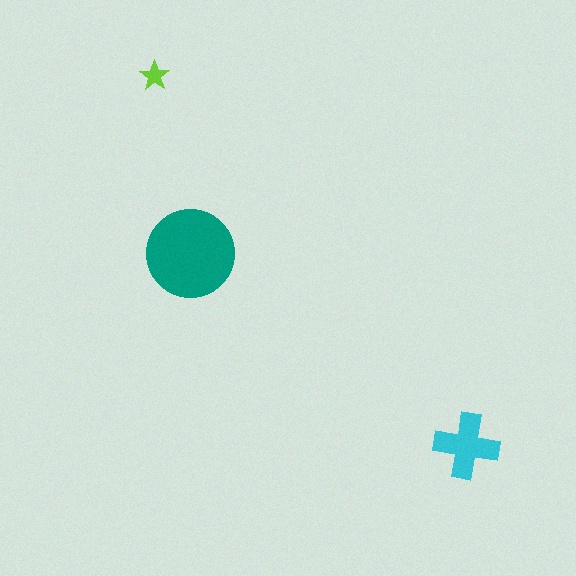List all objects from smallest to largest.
The lime star, the cyan cross, the teal circle.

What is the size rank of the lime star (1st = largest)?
3rd.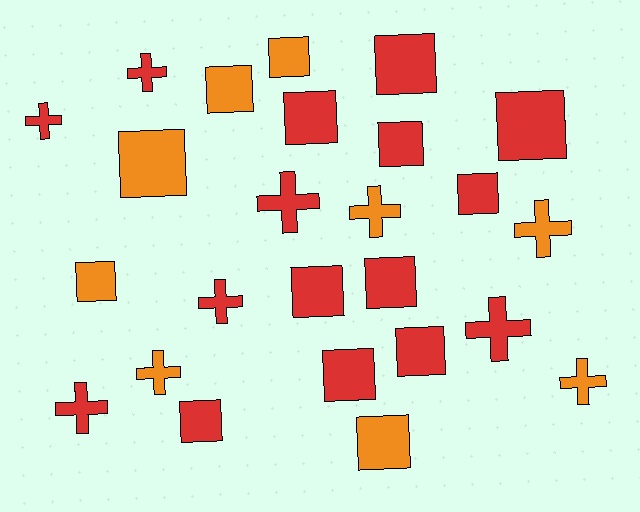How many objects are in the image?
There are 25 objects.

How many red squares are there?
There are 10 red squares.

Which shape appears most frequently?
Square, with 15 objects.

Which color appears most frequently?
Red, with 16 objects.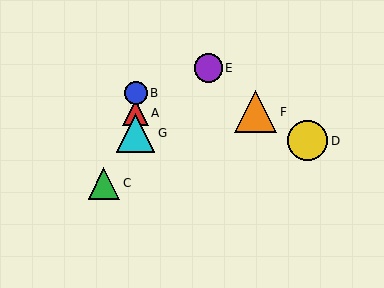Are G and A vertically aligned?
Yes, both are at x≈136.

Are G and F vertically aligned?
No, G is at x≈136 and F is at x≈256.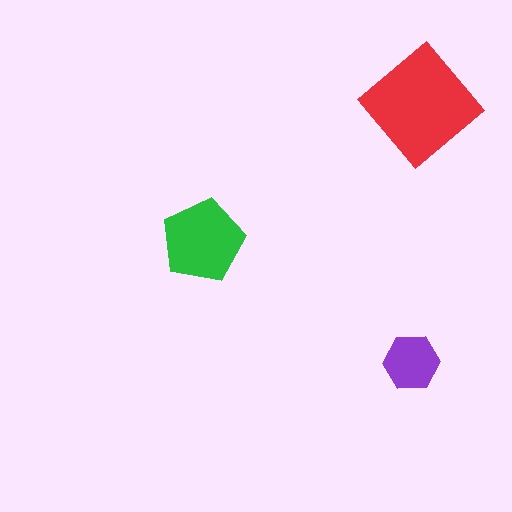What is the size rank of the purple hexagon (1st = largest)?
3rd.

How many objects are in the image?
There are 3 objects in the image.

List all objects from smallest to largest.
The purple hexagon, the green pentagon, the red diamond.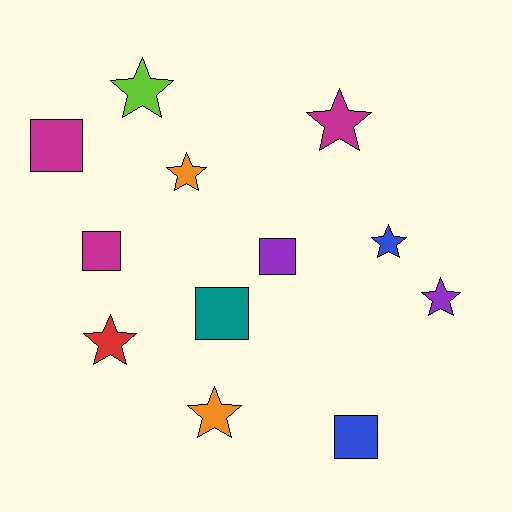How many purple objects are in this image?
There are 2 purple objects.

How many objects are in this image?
There are 12 objects.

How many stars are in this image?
There are 7 stars.